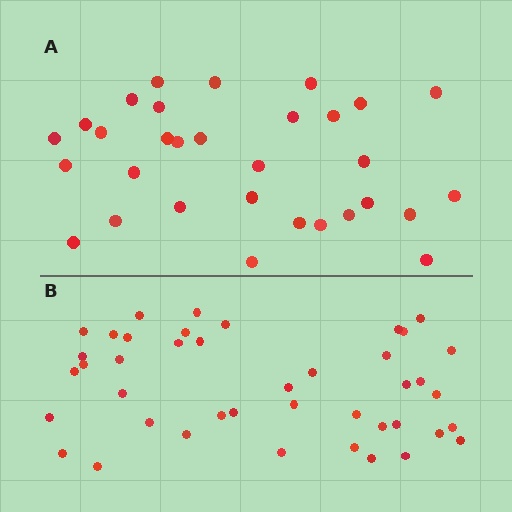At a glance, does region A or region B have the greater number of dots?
Region B (the bottom region) has more dots.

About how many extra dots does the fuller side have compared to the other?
Region B has roughly 12 or so more dots than region A.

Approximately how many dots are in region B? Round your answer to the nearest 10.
About 40 dots. (The exact count is 42, which rounds to 40.)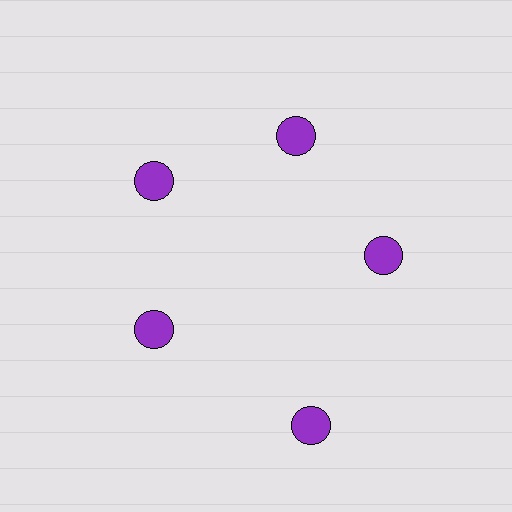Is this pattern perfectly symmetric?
No. The 5 purple circles are arranged in a ring, but one element near the 5 o'clock position is pushed outward from the center, breaking the 5-fold rotational symmetry.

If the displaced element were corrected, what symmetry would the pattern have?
It would have 5-fold rotational symmetry — the pattern would map onto itself every 72 degrees.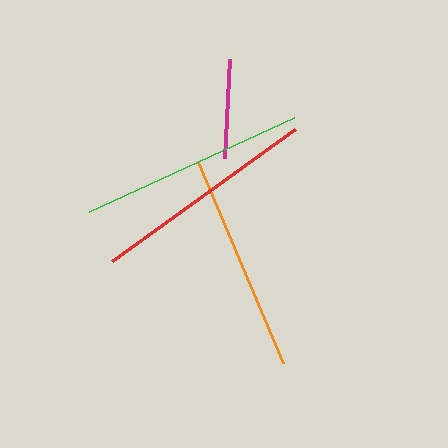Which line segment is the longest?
The green line is the longest at approximately 225 pixels.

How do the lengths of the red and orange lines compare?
The red and orange lines are approximately the same length.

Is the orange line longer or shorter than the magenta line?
The orange line is longer than the magenta line.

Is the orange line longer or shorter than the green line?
The green line is longer than the orange line.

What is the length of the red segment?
The red segment is approximately 225 pixels long.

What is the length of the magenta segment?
The magenta segment is approximately 99 pixels long.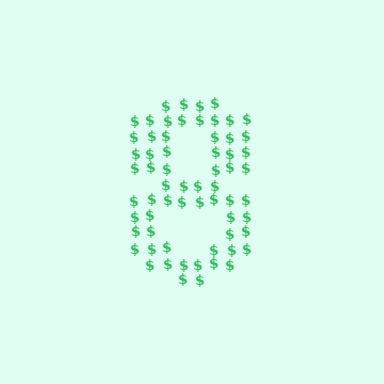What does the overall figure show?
The overall figure shows the digit 8.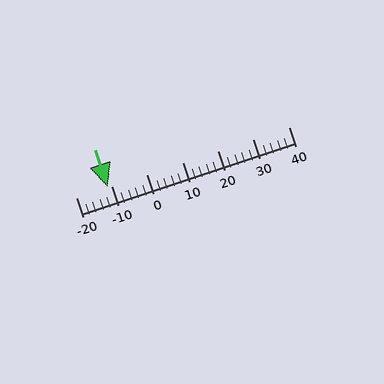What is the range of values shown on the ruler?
The ruler shows values from -20 to 40.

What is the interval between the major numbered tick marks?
The major tick marks are spaced 10 units apart.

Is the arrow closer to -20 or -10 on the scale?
The arrow is closer to -10.